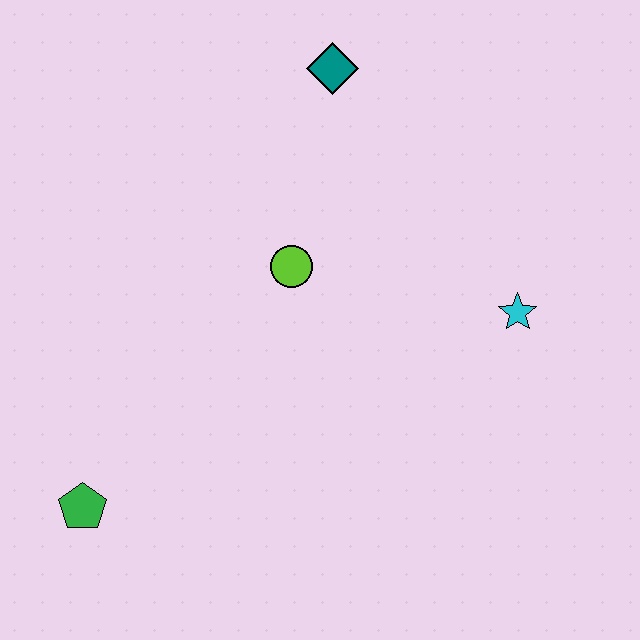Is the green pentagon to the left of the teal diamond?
Yes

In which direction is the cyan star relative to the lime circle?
The cyan star is to the right of the lime circle.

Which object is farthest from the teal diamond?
The green pentagon is farthest from the teal diamond.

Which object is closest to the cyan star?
The lime circle is closest to the cyan star.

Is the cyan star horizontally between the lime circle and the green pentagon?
No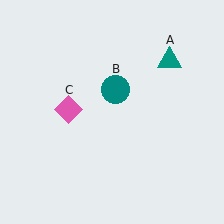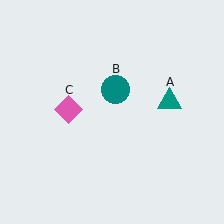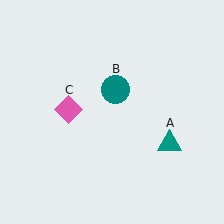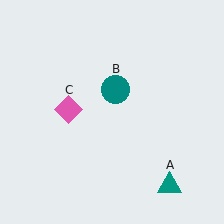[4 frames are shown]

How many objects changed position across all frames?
1 object changed position: teal triangle (object A).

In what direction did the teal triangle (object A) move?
The teal triangle (object A) moved down.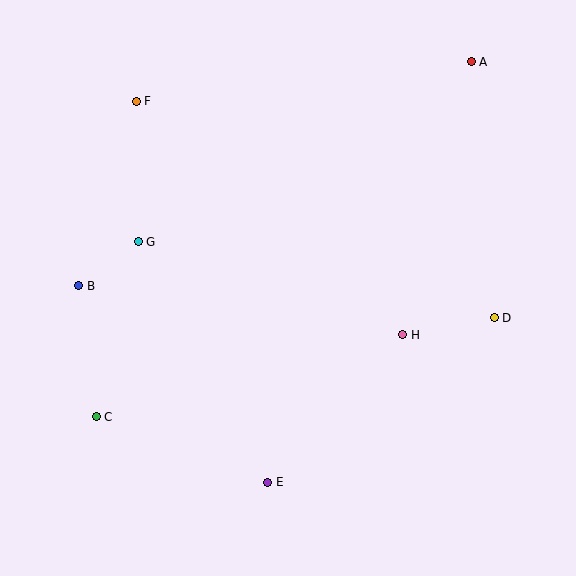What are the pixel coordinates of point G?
Point G is at (138, 242).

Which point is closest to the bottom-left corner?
Point C is closest to the bottom-left corner.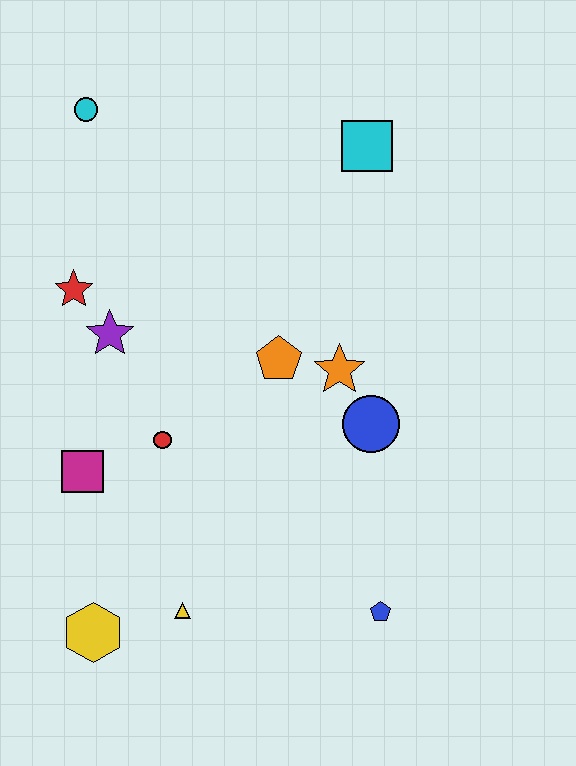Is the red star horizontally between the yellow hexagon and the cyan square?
No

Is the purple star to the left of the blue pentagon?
Yes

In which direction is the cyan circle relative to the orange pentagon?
The cyan circle is above the orange pentagon.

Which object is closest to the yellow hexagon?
The yellow triangle is closest to the yellow hexagon.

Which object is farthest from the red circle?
The cyan square is farthest from the red circle.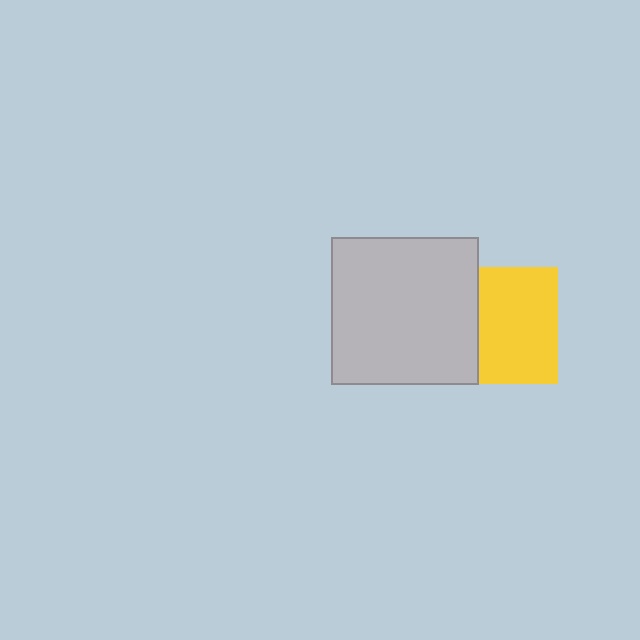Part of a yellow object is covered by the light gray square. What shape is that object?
It is a square.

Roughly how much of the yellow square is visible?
Most of it is visible (roughly 67%).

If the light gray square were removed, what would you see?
You would see the complete yellow square.